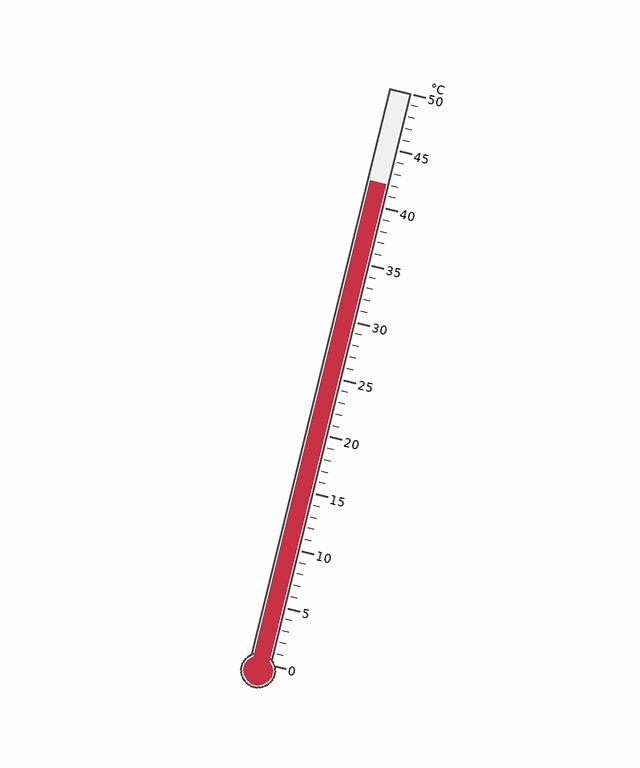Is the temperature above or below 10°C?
The temperature is above 10°C.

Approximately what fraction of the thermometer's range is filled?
The thermometer is filled to approximately 85% of its range.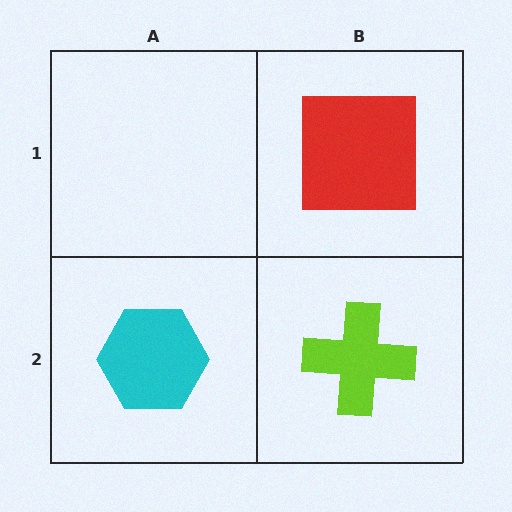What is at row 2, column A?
A cyan hexagon.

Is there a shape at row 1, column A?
No, that cell is empty.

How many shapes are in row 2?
2 shapes.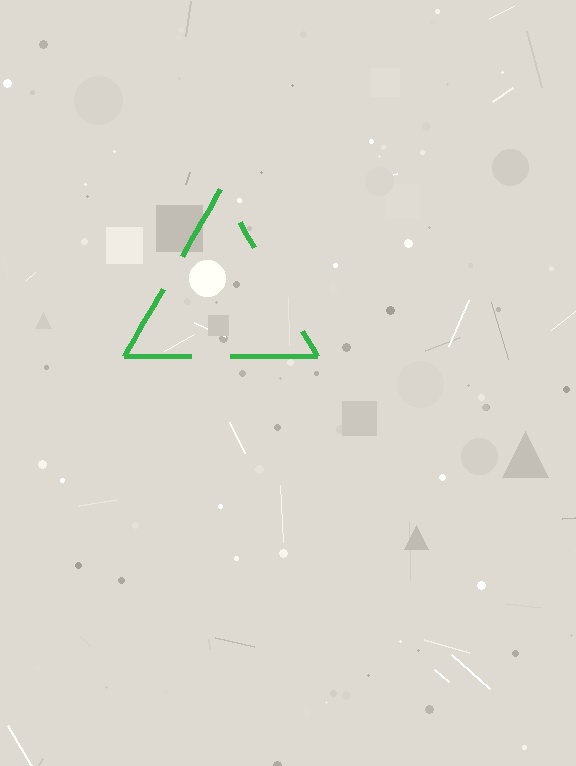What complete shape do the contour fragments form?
The contour fragments form a triangle.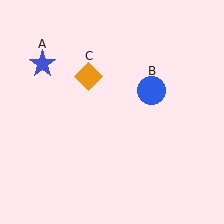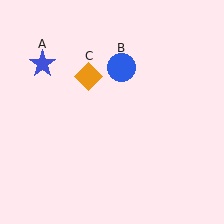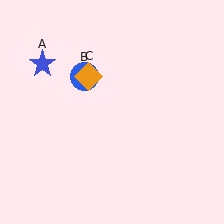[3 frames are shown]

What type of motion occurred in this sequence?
The blue circle (object B) rotated counterclockwise around the center of the scene.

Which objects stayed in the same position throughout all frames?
Blue star (object A) and orange diamond (object C) remained stationary.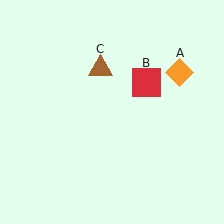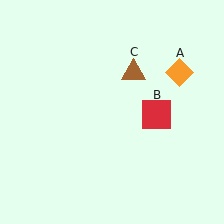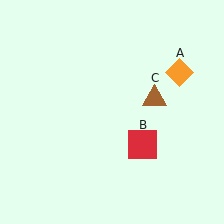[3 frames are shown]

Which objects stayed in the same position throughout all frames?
Orange diamond (object A) remained stationary.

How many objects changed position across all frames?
2 objects changed position: red square (object B), brown triangle (object C).